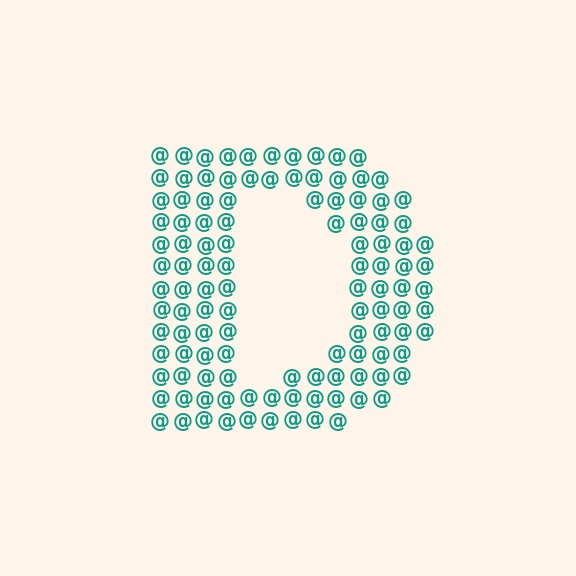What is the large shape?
The large shape is the letter D.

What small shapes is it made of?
It is made of small at signs.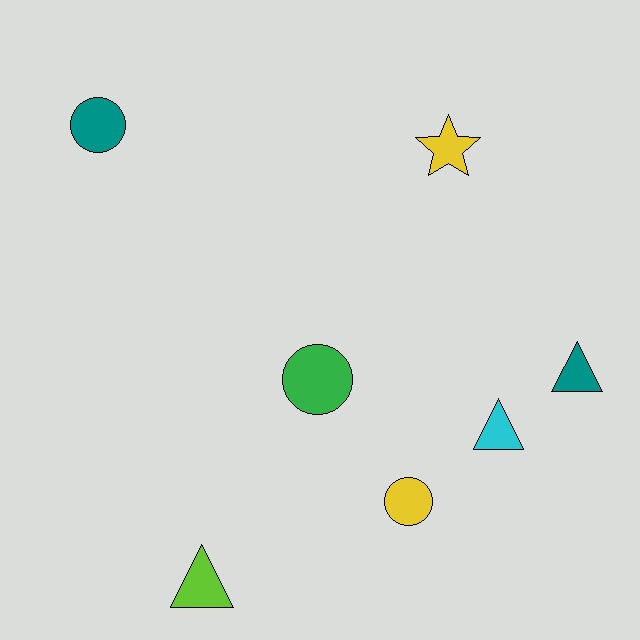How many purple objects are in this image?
There are no purple objects.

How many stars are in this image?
There is 1 star.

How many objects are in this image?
There are 7 objects.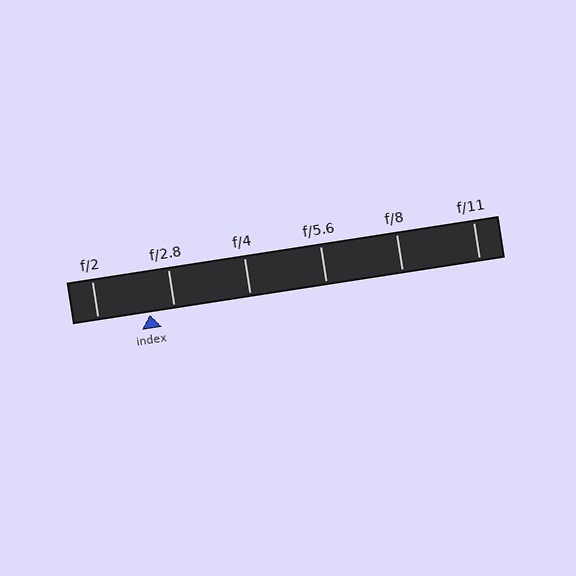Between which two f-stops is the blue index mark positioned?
The index mark is between f/2 and f/2.8.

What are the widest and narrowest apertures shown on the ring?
The widest aperture shown is f/2 and the narrowest is f/11.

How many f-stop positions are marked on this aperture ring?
There are 6 f-stop positions marked.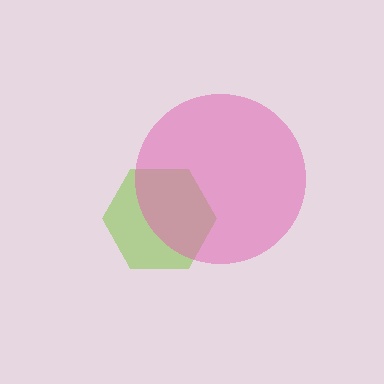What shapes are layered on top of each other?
The layered shapes are: a lime hexagon, a pink circle.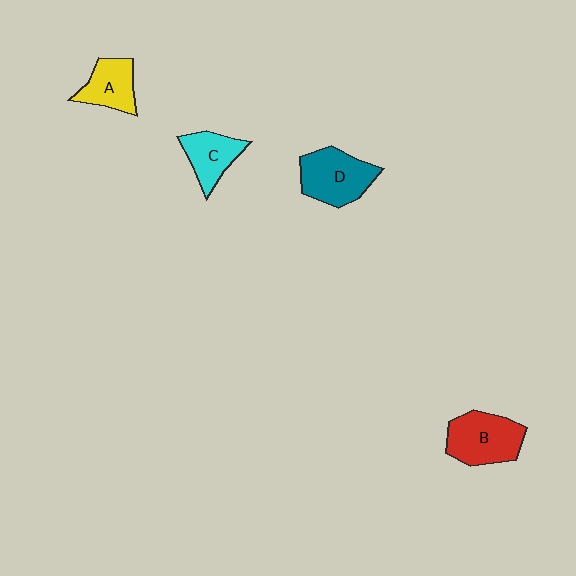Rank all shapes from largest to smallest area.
From largest to smallest: B (red), D (teal), A (yellow), C (cyan).